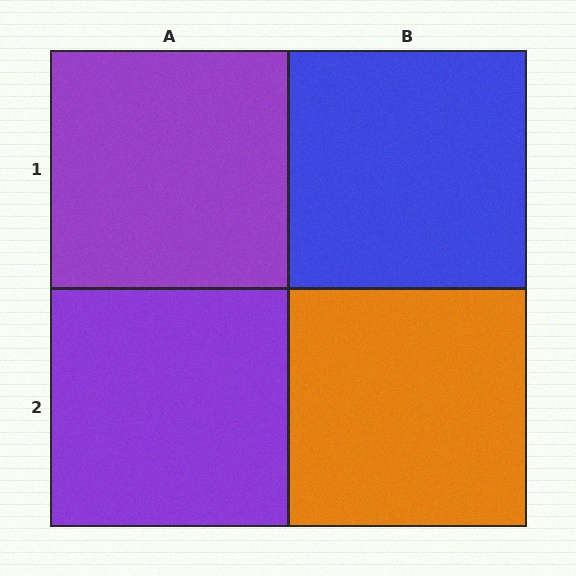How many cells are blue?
1 cell is blue.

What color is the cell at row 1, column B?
Blue.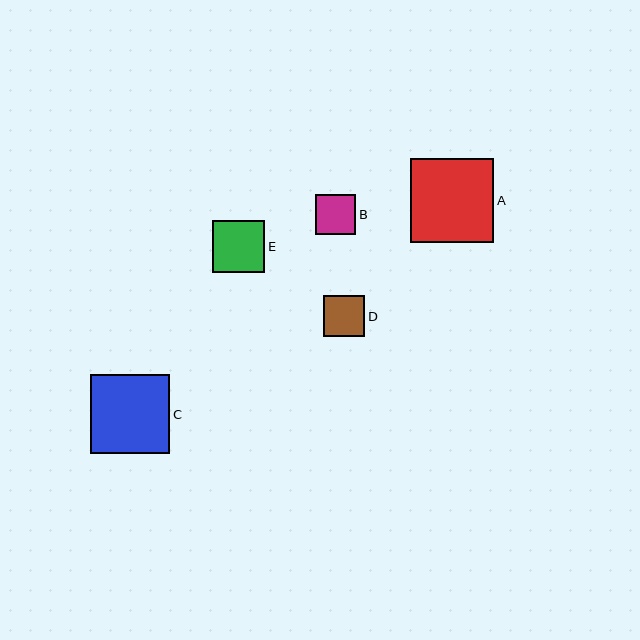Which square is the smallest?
Square B is the smallest with a size of approximately 40 pixels.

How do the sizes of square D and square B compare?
Square D and square B are approximately the same size.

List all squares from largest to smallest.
From largest to smallest: A, C, E, D, B.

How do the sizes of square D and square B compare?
Square D and square B are approximately the same size.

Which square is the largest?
Square A is the largest with a size of approximately 83 pixels.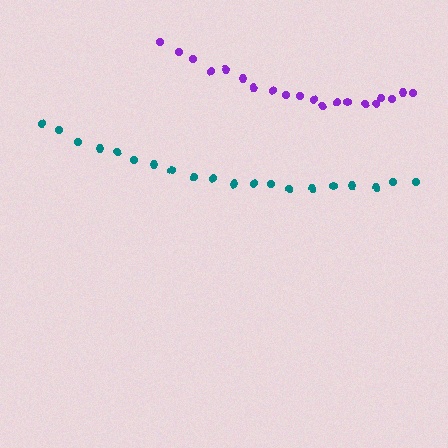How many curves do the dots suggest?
There are 2 distinct paths.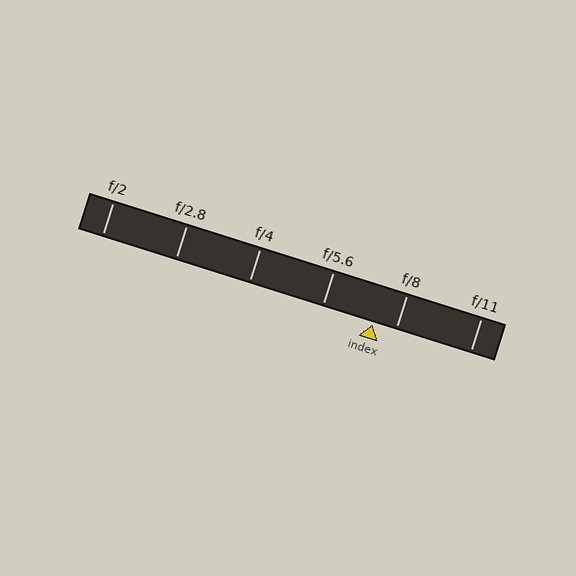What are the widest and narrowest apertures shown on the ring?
The widest aperture shown is f/2 and the narrowest is f/11.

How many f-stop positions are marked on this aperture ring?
There are 6 f-stop positions marked.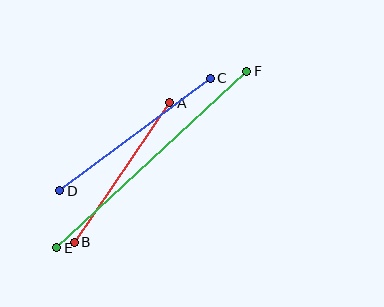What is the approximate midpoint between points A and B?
The midpoint is at approximately (122, 172) pixels.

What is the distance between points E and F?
The distance is approximately 259 pixels.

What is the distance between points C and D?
The distance is approximately 188 pixels.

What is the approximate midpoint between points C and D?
The midpoint is at approximately (135, 135) pixels.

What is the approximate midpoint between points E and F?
The midpoint is at approximately (152, 159) pixels.